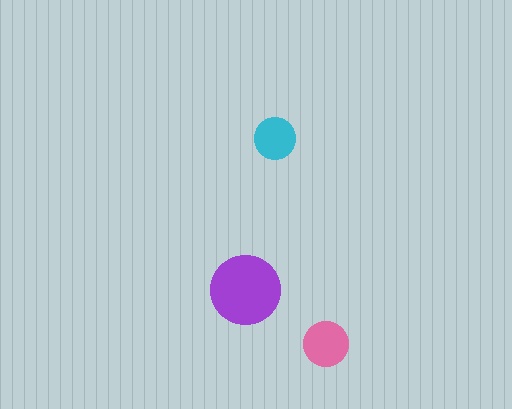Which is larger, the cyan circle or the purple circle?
The purple one.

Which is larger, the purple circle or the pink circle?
The purple one.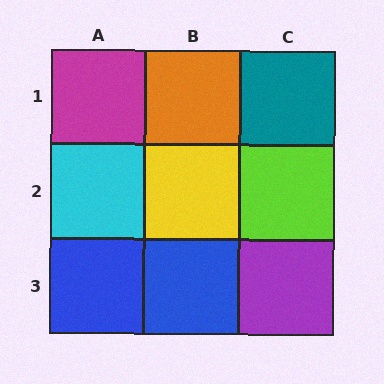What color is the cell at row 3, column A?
Blue.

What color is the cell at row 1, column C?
Teal.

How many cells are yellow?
1 cell is yellow.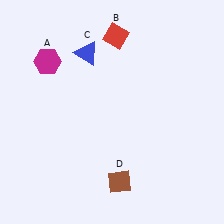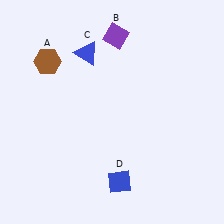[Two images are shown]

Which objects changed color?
A changed from magenta to brown. B changed from red to purple. D changed from brown to blue.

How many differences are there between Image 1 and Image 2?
There are 3 differences between the two images.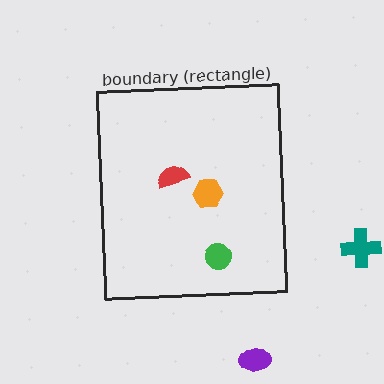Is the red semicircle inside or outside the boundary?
Inside.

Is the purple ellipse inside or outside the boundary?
Outside.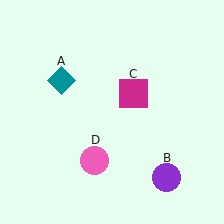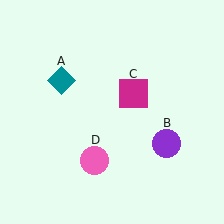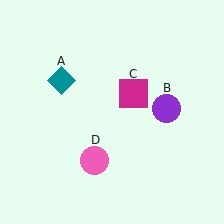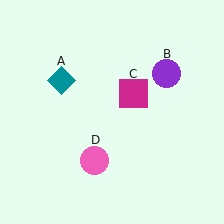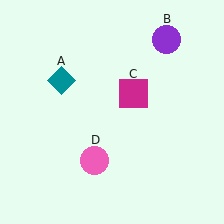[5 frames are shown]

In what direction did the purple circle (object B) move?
The purple circle (object B) moved up.